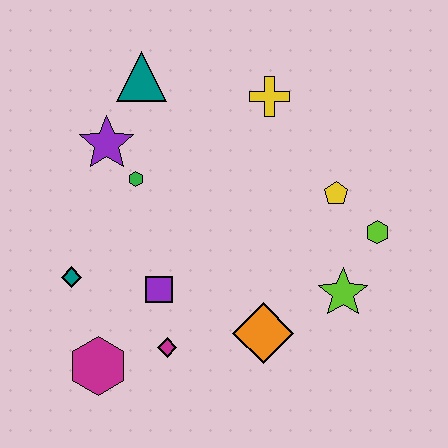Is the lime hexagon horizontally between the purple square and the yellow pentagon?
No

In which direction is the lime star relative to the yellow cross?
The lime star is below the yellow cross.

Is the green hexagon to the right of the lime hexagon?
No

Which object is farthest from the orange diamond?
The teal triangle is farthest from the orange diamond.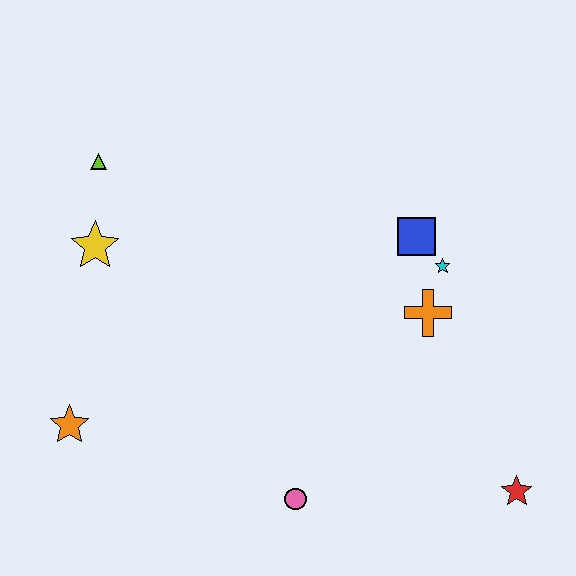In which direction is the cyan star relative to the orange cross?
The cyan star is above the orange cross.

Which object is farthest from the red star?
The lime triangle is farthest from the red star.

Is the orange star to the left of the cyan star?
Yes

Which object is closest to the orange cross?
The cyan star is closest to the orange cross.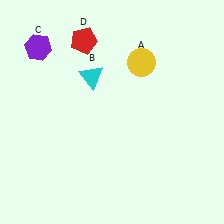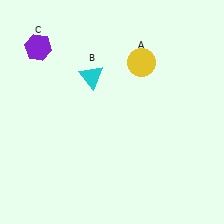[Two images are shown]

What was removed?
The red pentagon (D) was removed in Image 2.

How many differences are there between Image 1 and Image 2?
There is 1 difference between the two images.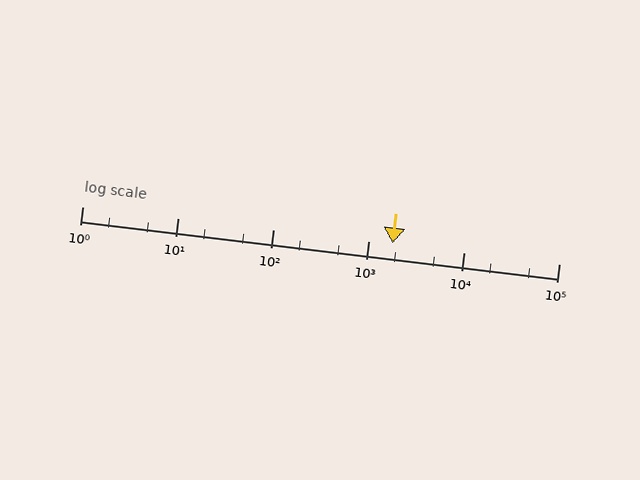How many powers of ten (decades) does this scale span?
The scale spans 5 decades, from 1 to 100000.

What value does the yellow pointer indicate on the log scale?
The pointer indicates approximately 1800.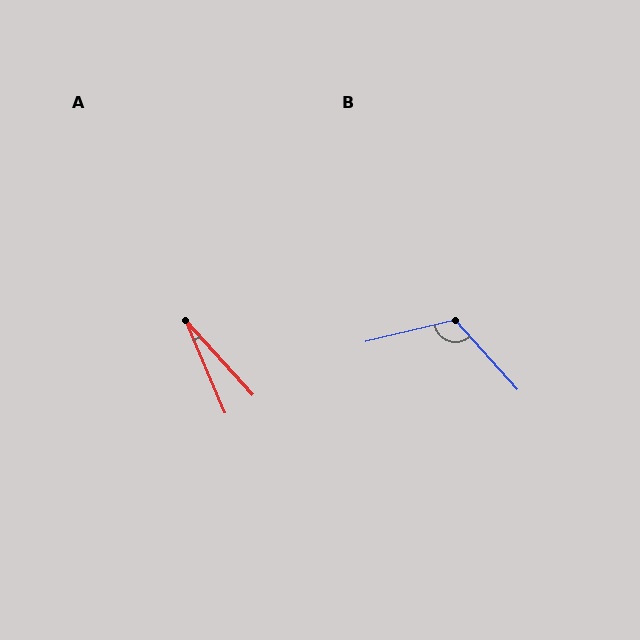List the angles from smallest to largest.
A (19°), B (119°).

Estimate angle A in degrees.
Approximately 19 degrees.